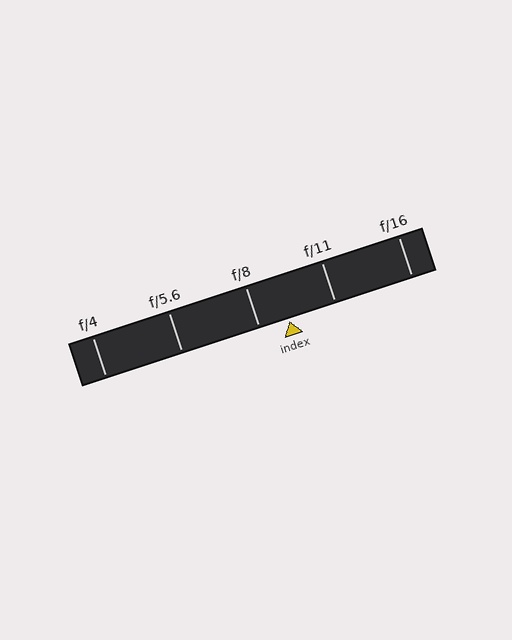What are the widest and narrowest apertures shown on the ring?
The widest aperture shown is f/4 and the narrowest is f/16.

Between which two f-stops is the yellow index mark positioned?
The index mark is between f/8 and f/11.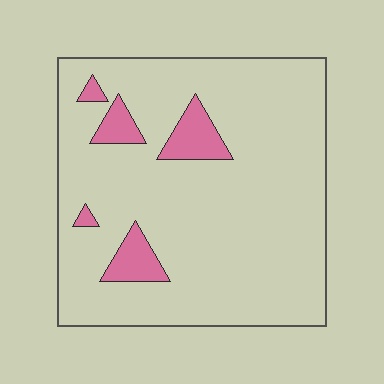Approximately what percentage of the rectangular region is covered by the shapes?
Approximately 10%.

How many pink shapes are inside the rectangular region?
5.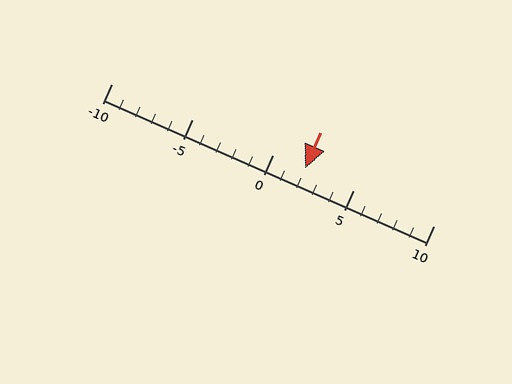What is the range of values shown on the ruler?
The ruler shows values from -10 to 10.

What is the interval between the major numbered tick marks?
The major tick marks are spaced 5 units apart.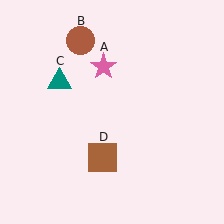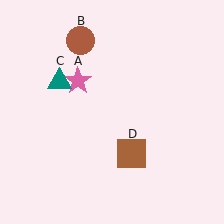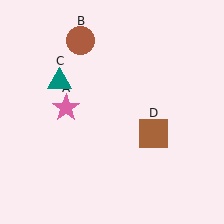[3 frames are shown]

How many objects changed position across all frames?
2 objects changed position: pink star (object A), brown square (object D).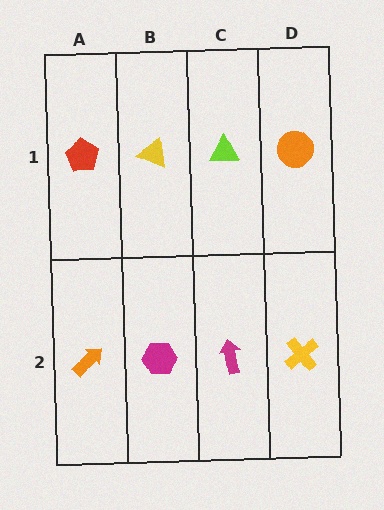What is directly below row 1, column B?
A magenta hexagon.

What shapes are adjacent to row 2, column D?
An orange circle (row 1, column D), a magenta arrow (row 2, column C).